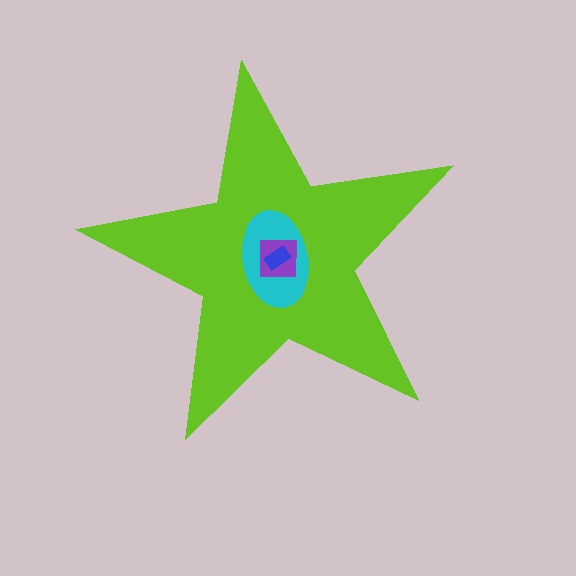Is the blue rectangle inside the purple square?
Yes.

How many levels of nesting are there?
4.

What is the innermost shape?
The blue rectangle.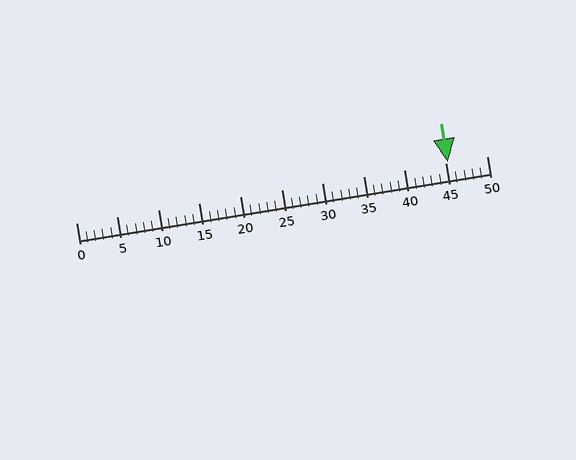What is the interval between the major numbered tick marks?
The major tick marks are spaced 5 units apart.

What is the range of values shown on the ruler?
The ruler shows values from 0 to 50.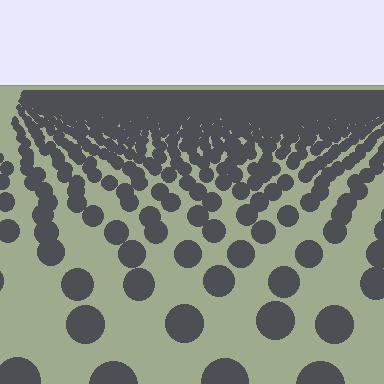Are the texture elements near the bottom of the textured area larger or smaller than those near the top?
Larger. Near the bottom, elements are closer to the viewer and appear at a bigger on-screen size.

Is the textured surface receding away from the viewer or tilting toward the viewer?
The surface is receding away from the viewer. Texture elements get smaller and denser toward the top.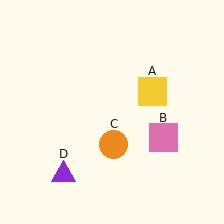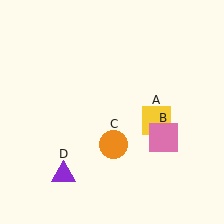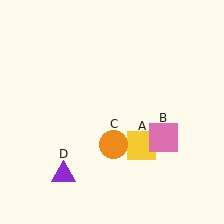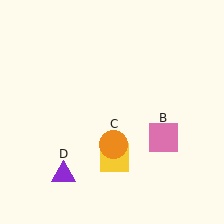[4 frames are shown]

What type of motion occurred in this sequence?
The yellow square (object A) rotated clockwise around the center of the scene.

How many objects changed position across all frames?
1 object changed position: yellow square (object A).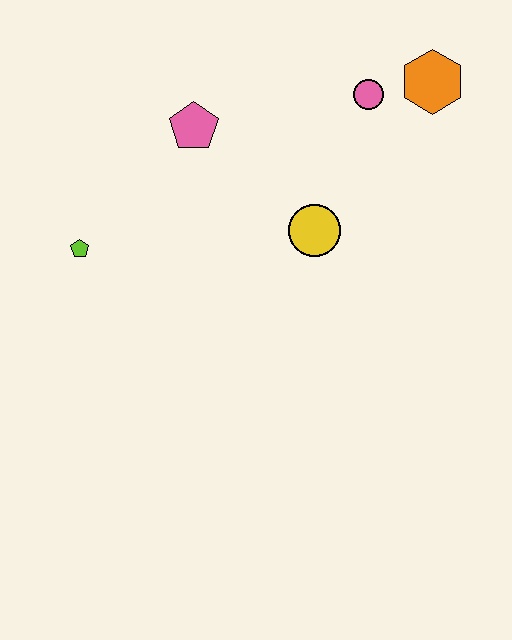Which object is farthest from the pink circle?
The lime pentagon is farthest from the pink circle.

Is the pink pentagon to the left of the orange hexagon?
Yes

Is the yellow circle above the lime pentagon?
Yes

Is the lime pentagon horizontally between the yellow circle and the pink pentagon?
No